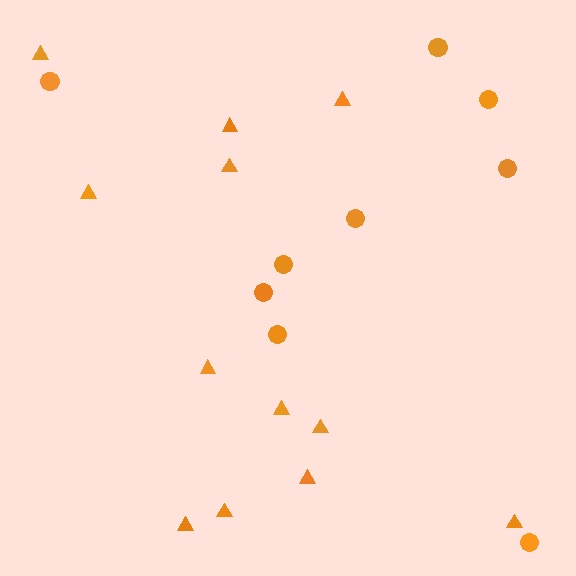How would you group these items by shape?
There are 2 groups: one group of circles (9) and one group of triangles (12).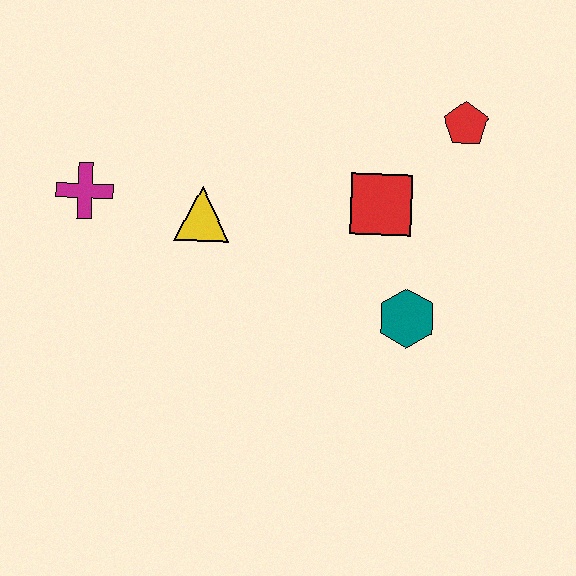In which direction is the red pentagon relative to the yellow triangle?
The red pentagon is to the right of the yellow triangle.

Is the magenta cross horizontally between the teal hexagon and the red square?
No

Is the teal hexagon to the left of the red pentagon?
Yes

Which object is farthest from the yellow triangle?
The red pentagon is farthest from the yellow triangle.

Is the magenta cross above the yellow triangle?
Yes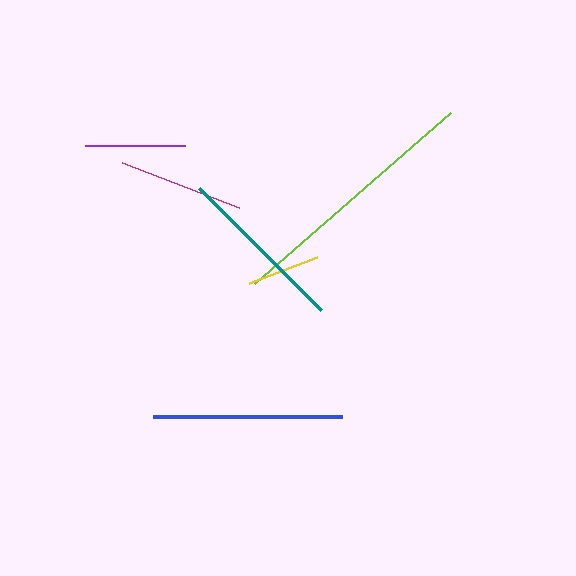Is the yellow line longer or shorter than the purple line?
The purple line is longer than the yellow line.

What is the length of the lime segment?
The lime segment is approximately 260 pixels long.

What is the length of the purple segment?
The purple segment is approximately 100 pixels long.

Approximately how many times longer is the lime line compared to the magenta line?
The lime line is approximately 2.1 times the length of the magenta line.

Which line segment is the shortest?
The yellow line is the shortest at approximately 73 pixels.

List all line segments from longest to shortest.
From longest to shortest: lime, blue, teal, magenta, purple, yellow.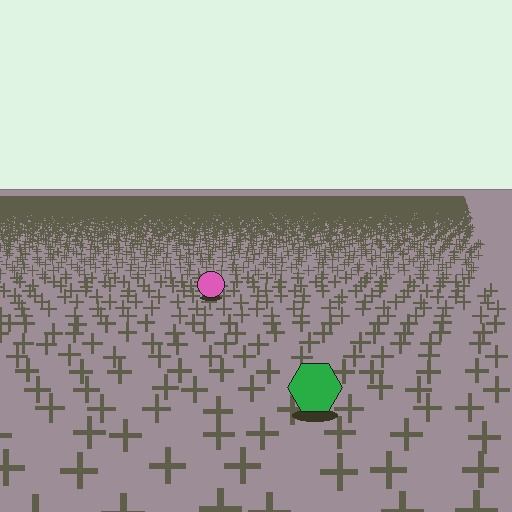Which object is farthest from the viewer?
The pink circle is farthest from the viewer. It appears smaller and the ground texture around it is denser.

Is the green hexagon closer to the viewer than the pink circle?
Yes. The green hexagon is closer — you can tell from the texture gradient: the ground texture is coarser near it.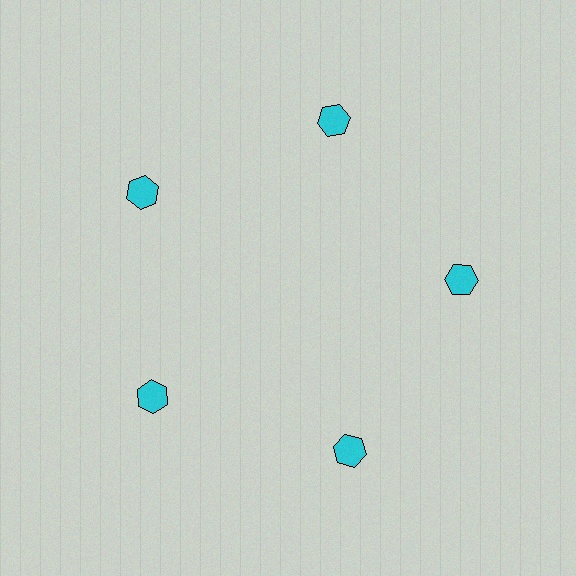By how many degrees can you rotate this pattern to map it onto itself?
The pattern maps onto itself every 72 degrees of rotation.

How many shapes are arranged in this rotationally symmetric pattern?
There are 5 shapes, arranged in 5 groups of 1.